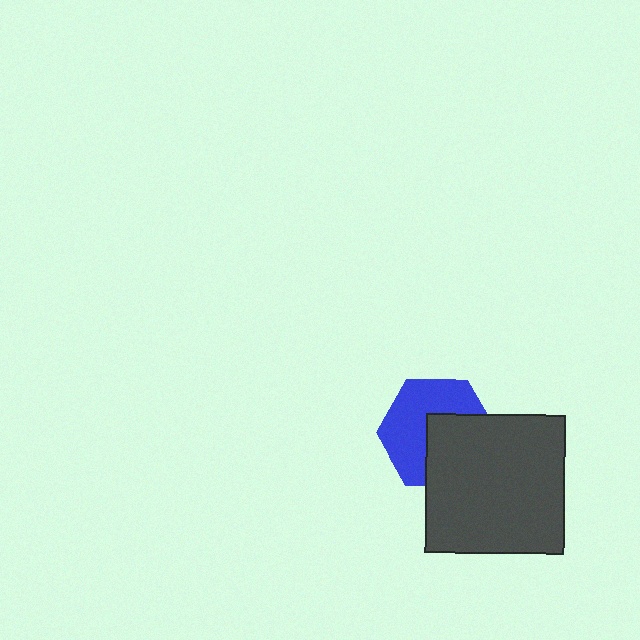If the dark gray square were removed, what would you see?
You would see the complete blue hexagon.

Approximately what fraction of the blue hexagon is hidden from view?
Roughly 44% of the blue hexagon is hidden behind the dark gray square.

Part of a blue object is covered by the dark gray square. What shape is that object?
It is a hexagon.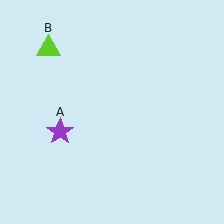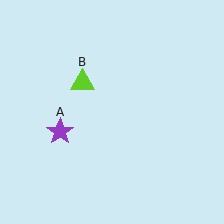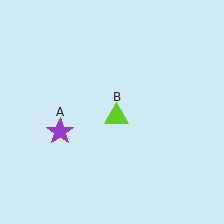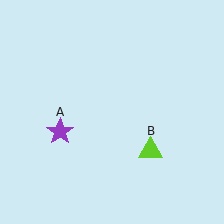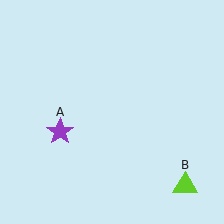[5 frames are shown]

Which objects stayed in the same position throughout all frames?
Purple star (object A) remained stationary.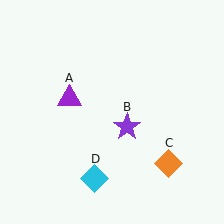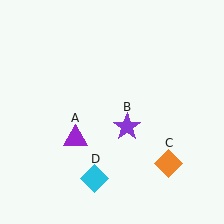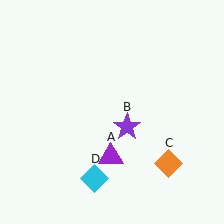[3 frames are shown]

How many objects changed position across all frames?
1 object changed position: purple triangle (object A).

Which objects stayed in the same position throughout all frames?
Purple star (object B) and orange diamond (object C) and cyan diamond (object D) remained stationary.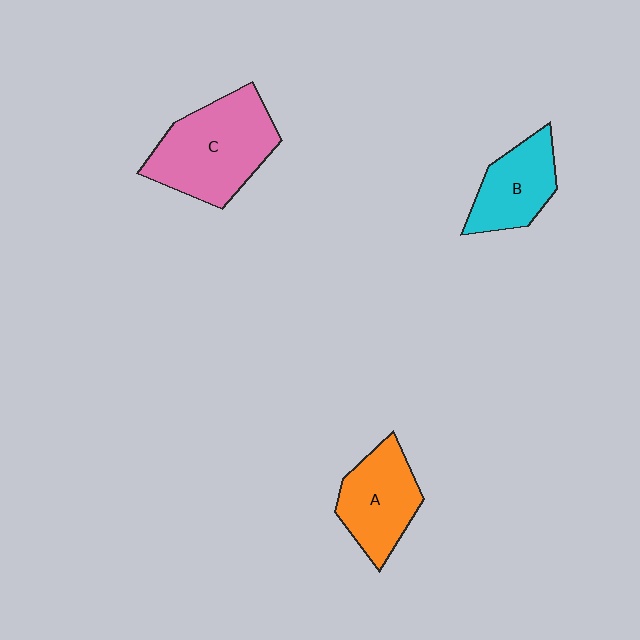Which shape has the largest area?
Shape C (pink).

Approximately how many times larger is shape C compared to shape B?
Approximately 1.7 times.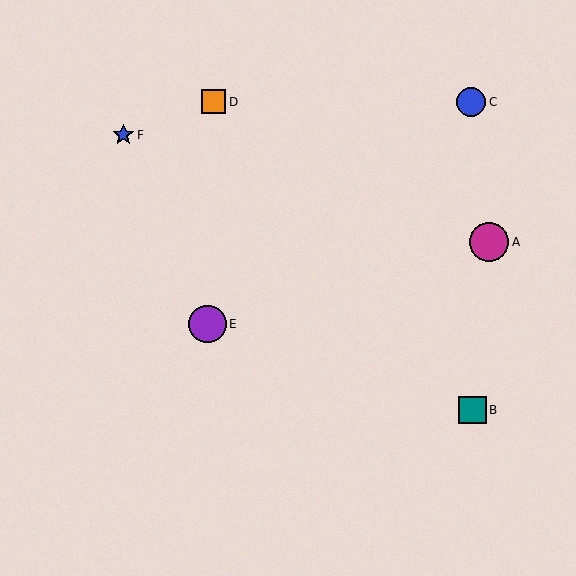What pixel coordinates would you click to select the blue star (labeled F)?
Click at (123, 135) to select the blue star F.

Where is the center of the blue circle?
The center of the blue circle is at (471, 102).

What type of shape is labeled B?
Shape B is a teal square.